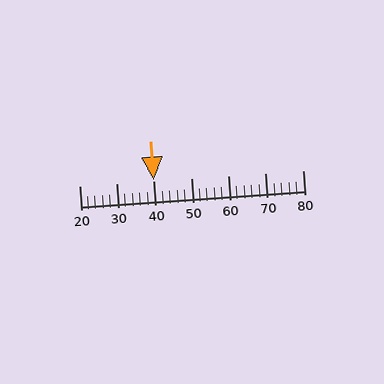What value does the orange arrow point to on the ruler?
The orange arrow points to approximately 40.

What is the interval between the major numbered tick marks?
The major tick marks are spaced 10 units apart.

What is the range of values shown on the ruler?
The ruler shows values from 20 to 80.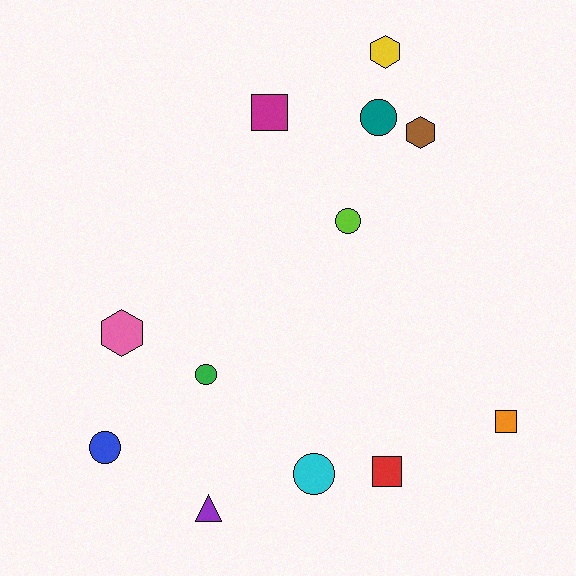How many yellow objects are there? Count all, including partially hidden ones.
There is 1 yellow object.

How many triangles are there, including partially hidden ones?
There is 1 triangle.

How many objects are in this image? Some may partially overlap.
There are 12 objects.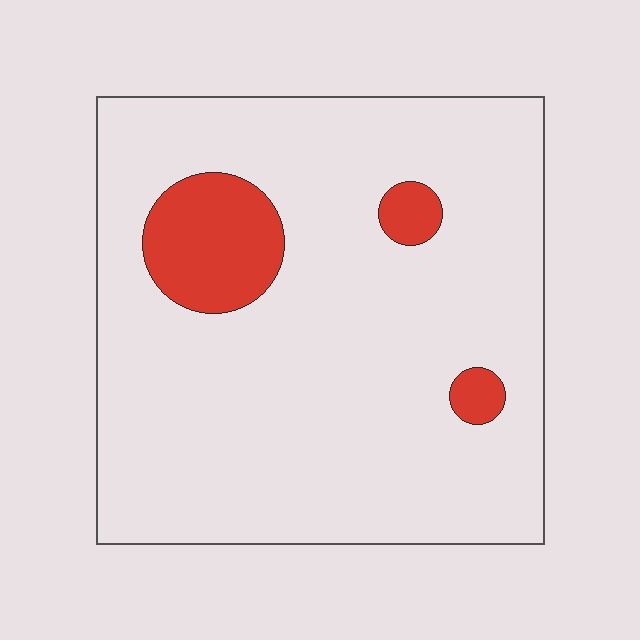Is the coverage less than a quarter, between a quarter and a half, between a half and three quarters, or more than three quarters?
Less than a quarter.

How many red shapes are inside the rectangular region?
3.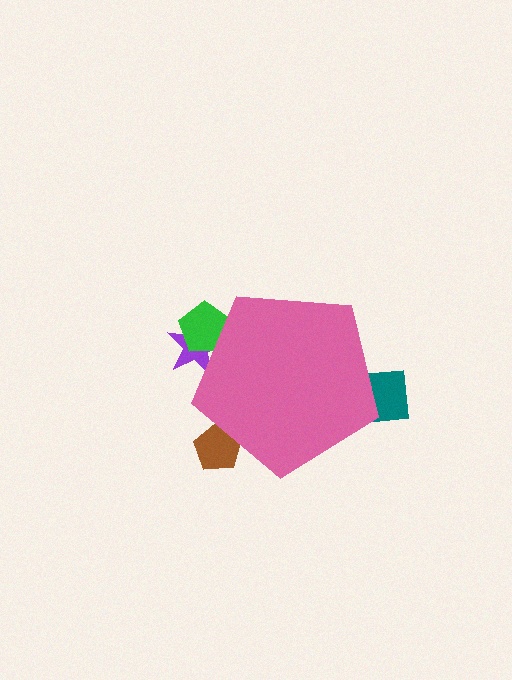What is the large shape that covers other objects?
A pink pentagon.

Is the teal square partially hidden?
Yes, the teal square is partially hidden behind the pink pentagon.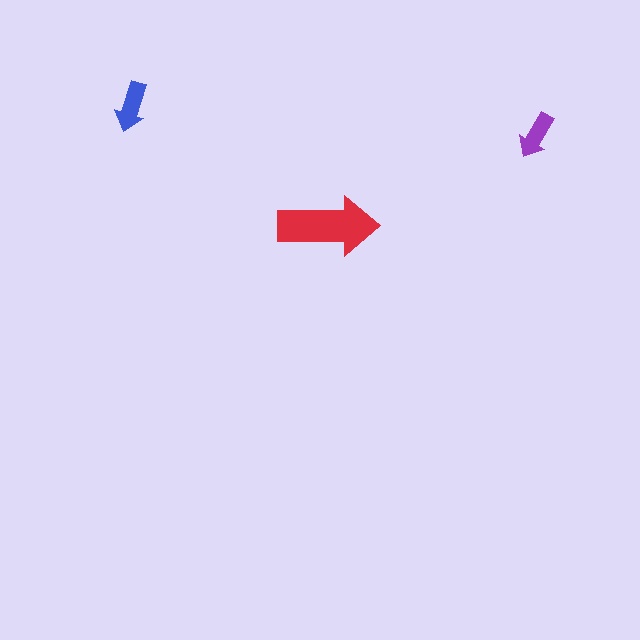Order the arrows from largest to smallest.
the red one, the blue one, the purple one.